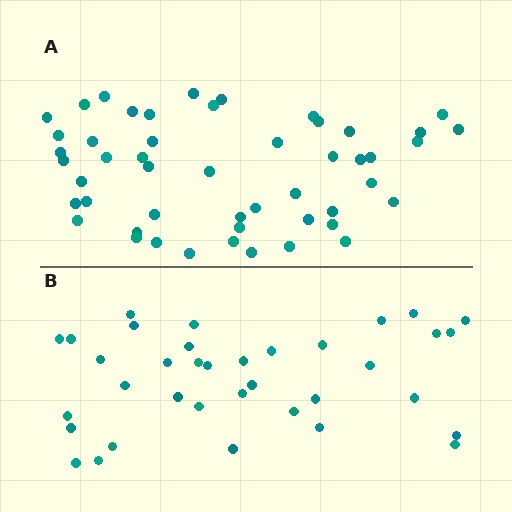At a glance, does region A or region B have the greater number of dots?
Region A (the top region) has more dots.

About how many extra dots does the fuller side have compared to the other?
Region A has approximately 15 more dots than region B.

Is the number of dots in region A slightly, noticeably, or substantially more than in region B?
Region A has noticeably more, but not dramatically so. The ratio is roughly 1.4 to 1.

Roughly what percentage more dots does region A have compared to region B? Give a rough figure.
About 40% more.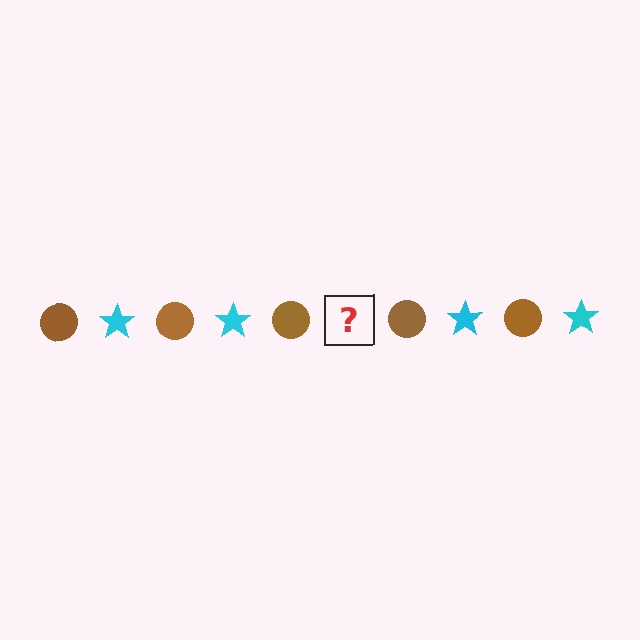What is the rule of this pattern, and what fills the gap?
The rule is that the pattern alternates between brown circle and cyan star. The gap should be filled with a cyan star.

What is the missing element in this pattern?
The missing element is a cyan star.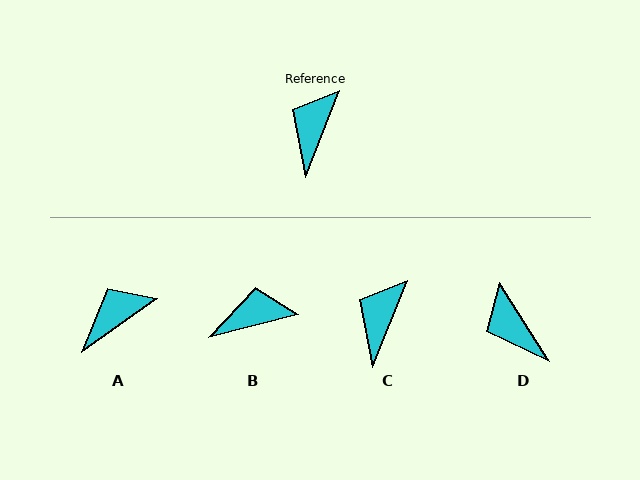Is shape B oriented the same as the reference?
No, it is off by about 54 degrees.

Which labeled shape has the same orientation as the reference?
C.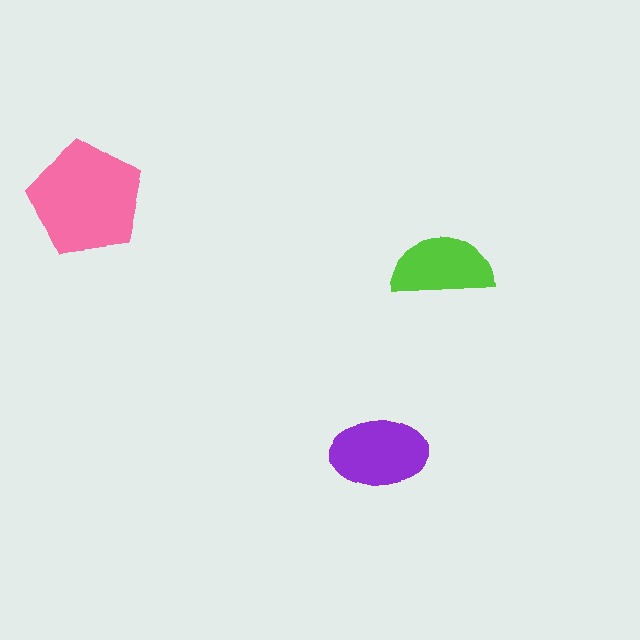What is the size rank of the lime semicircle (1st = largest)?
3rd.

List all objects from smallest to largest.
The lime semicircle, the purple ellipse, the pink pentagon.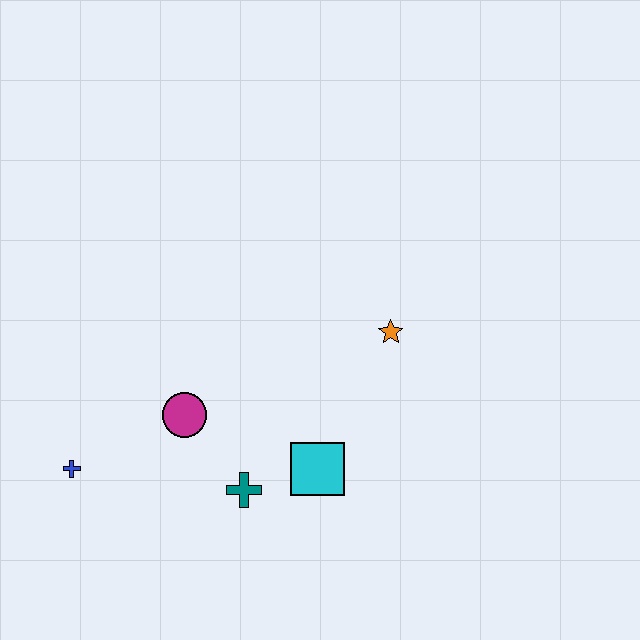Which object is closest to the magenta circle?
The teal cross is closest to the magenta circle.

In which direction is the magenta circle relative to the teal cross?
The magenta circle is above the teal cross.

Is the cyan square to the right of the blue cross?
Yes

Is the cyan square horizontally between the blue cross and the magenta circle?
No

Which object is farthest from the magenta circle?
The orange star is farthest from the magenta circle.